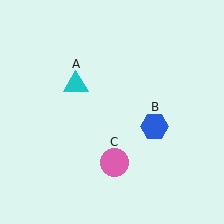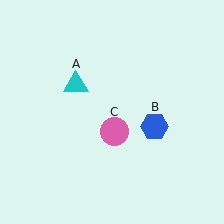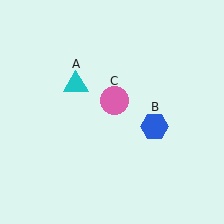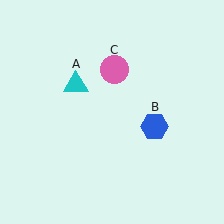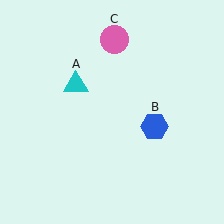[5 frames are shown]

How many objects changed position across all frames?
1 object changed position: pink circle (object C).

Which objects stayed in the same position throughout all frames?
Cyan triangle (object A) and blue hexagon (object B) remained stationary.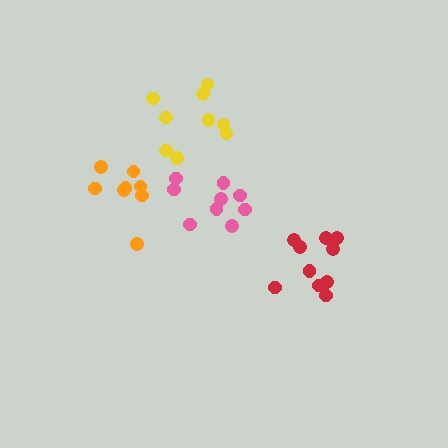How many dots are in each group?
Group 1: 10 dots, Group 2: 9 dots, Group 3: 8 dots, Group 4: 9 dots (36 total).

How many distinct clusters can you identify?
There are 4 distinct clusters.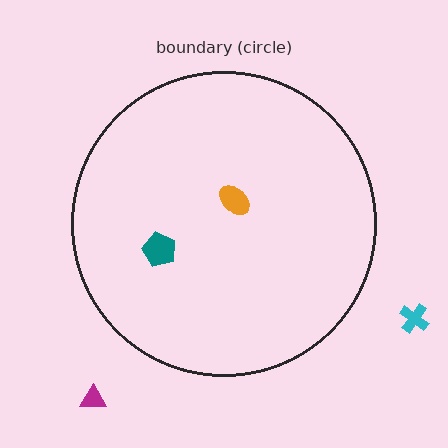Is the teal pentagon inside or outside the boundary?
Inside.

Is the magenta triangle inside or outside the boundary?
Outside.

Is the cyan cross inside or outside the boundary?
Outside.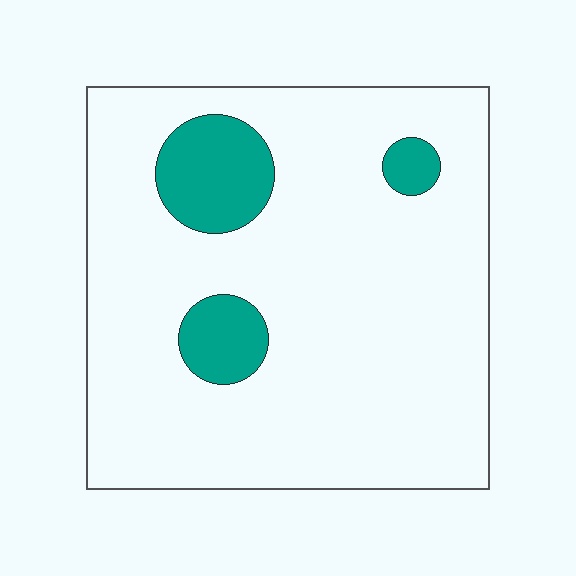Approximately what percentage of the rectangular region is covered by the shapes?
Approximately 15%.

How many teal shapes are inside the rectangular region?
3.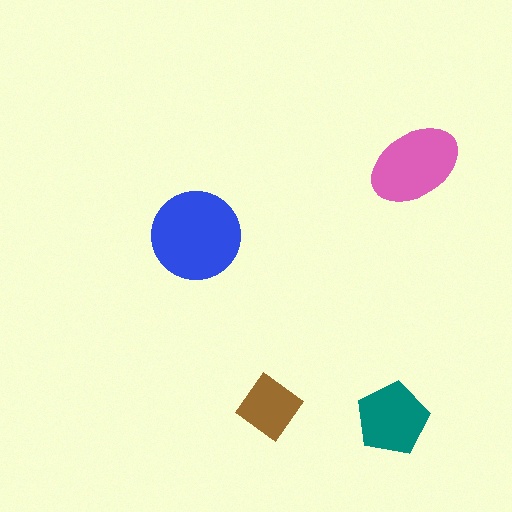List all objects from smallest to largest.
The brown diamond, the teal pentagon, the pink ellipse, the blue circle.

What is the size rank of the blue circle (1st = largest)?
1st.